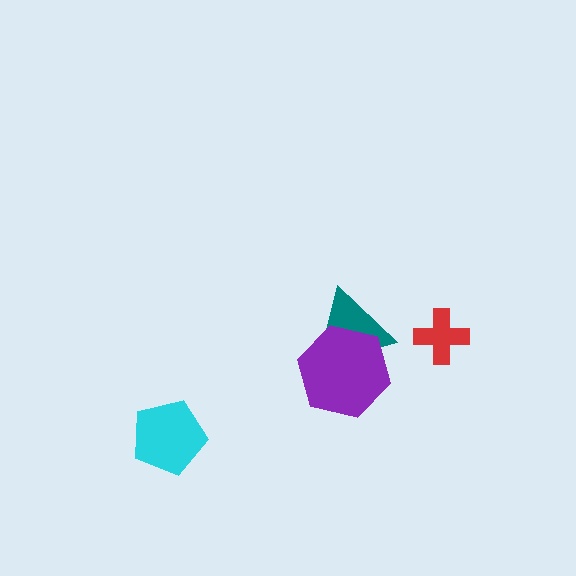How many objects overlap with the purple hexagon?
1 object overlaps with the purple hexagon.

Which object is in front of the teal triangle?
The purple hexagon is in front of the teal triangle.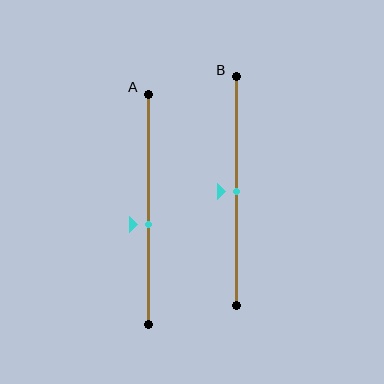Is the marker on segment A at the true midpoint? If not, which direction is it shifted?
No, the marker on segment A is shifted downward by about 7% of the segment length.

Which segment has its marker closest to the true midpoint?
Segment B has its marker closest to the true midpoint.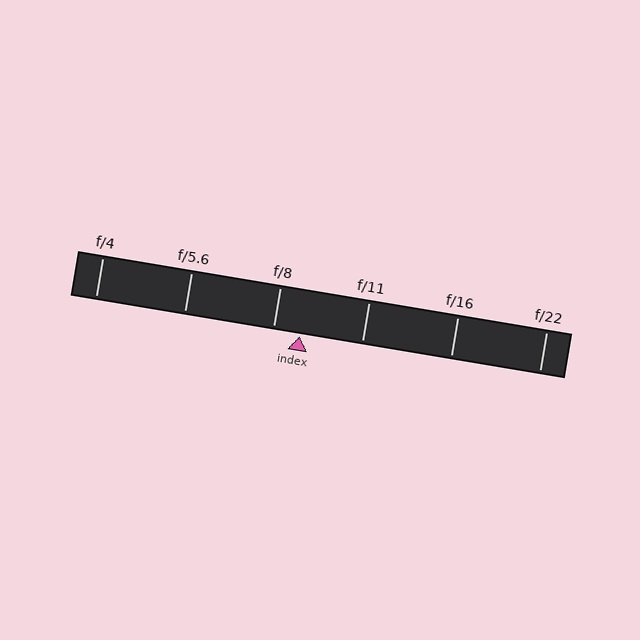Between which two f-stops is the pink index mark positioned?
The index mark is between f/8 and f/11.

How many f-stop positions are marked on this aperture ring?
There are 6 f-stop positions marked.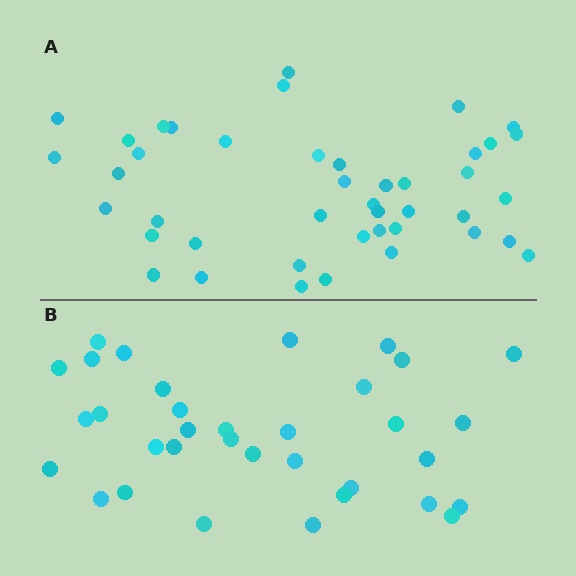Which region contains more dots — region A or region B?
Region A (the top region) has more dots.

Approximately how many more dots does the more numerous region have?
Region A has roughly 8 or so more dots than region B.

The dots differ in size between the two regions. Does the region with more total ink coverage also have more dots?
No. Region B has more total ink coverage because its dots are larger, but region A actually contains more individual dots. Total area can be misleading — the number of items is what matters here.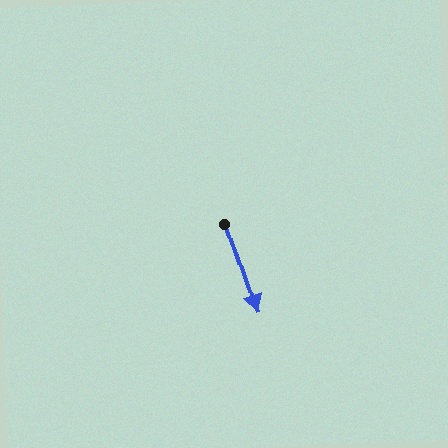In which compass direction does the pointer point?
South.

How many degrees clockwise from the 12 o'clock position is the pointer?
Approximately 161 degrees.